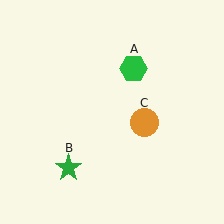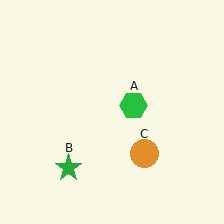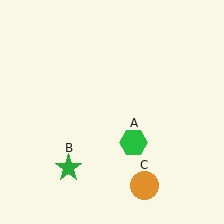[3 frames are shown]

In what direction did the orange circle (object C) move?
The orange circle (object C) moved down.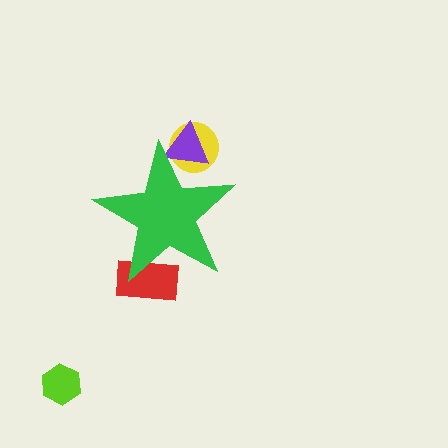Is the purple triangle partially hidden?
Yes, the purple triangle is partially hidden behind the green star.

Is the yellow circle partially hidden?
Yes, the yellow circle is partially hidden behind the green star.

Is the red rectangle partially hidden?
Yes, the red rectangle is partially hidden behind the green star.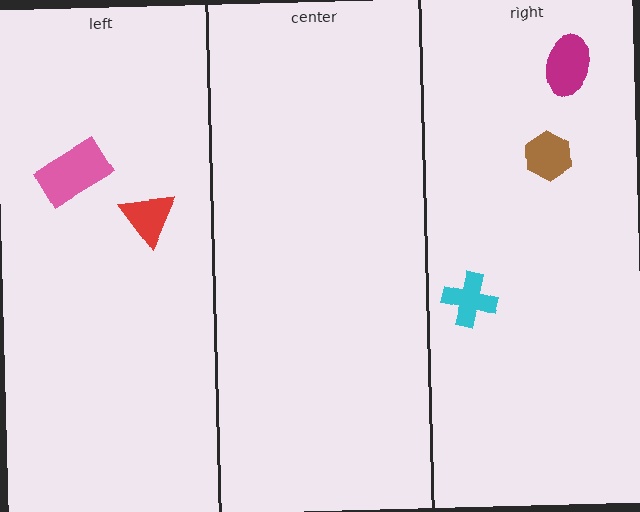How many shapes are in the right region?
3.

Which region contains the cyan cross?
The right region.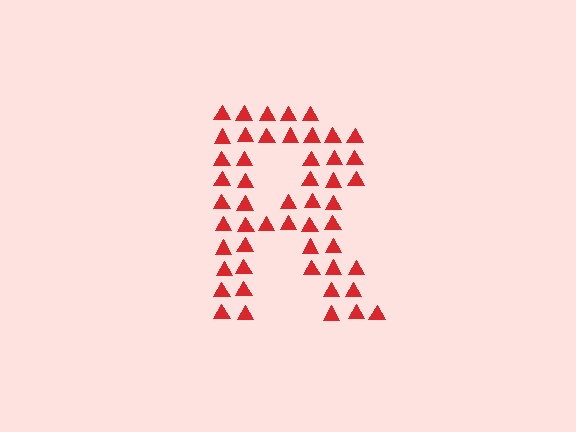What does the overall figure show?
The overall figure shows the letter R.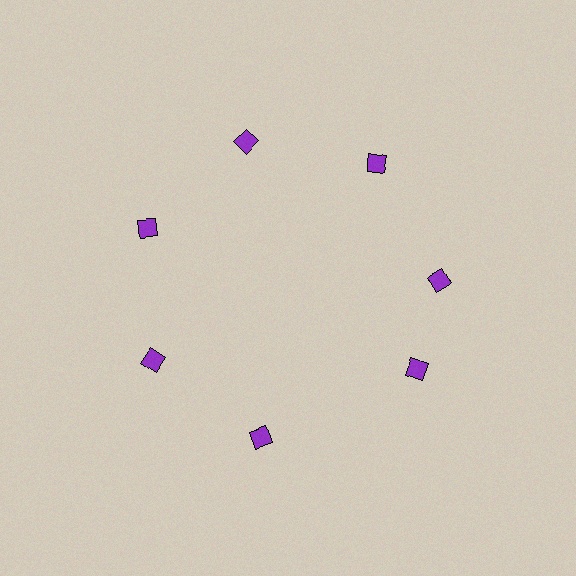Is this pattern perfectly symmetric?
No. The 7 purple diamonds are arranged in a ring, but one element near the 5 o'clock position is rotated out of alignment along the ring, breaking the 7-fold rotational symmetry.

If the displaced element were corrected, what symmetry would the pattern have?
It would have 7-fold rotational symmetry — the pattern would map onto itself every 51 degrees.